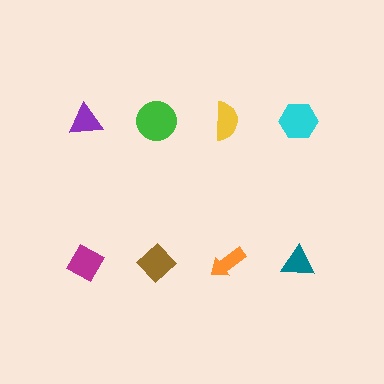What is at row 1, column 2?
A green circle.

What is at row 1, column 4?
A cyan hexagon.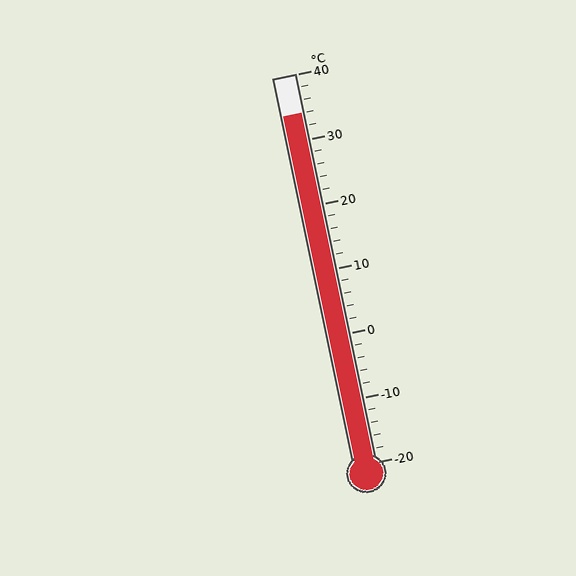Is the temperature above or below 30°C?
The temperature is above 30°C.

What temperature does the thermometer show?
The thermometer shows approximately 34°C.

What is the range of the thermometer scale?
The thermometer scale ranges from -20°C to 40°C.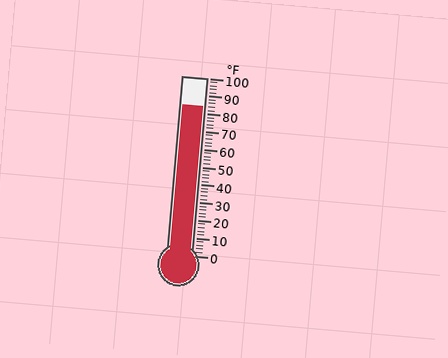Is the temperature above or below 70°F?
The temperature is above 70°F.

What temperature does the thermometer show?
The thermometer shows approximately 84°F.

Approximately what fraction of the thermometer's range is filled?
The thermometer is filled to approximately 85% of its range.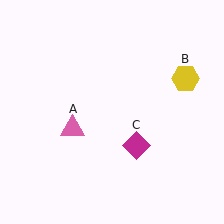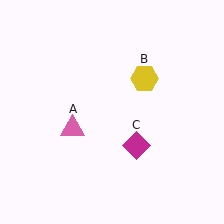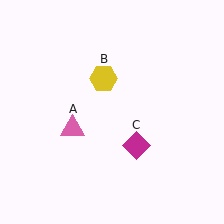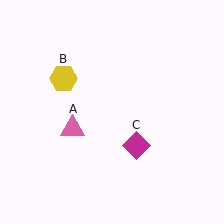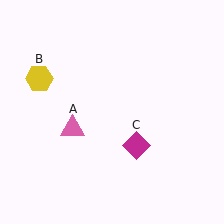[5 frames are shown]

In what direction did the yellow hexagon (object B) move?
The yellow hexagon (object B) moved left.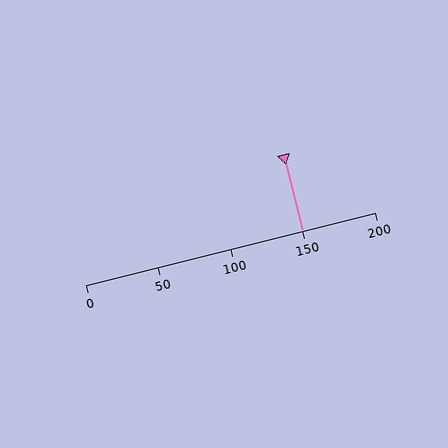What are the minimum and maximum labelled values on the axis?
The axis runs from 0 to 200.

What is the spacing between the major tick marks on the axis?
The major ticks are spaced 50 apart.